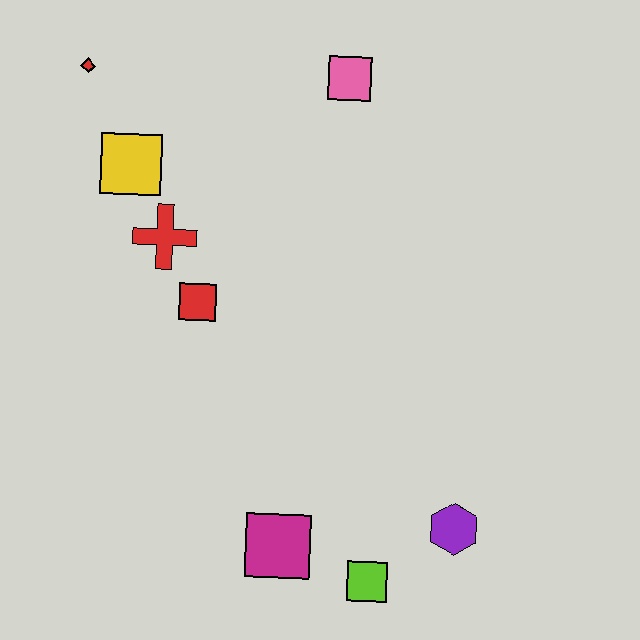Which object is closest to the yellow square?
The red cross is closest to the yellow square.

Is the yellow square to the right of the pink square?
No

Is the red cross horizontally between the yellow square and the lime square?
Yes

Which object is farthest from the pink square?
The lime square is farthest from the pink square.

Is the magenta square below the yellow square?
Yes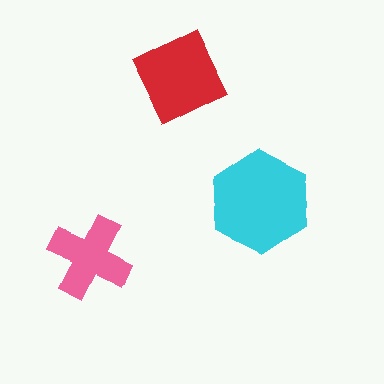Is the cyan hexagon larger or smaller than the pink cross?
Larger.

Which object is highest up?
The red diamond is topmost.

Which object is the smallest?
The pink cross.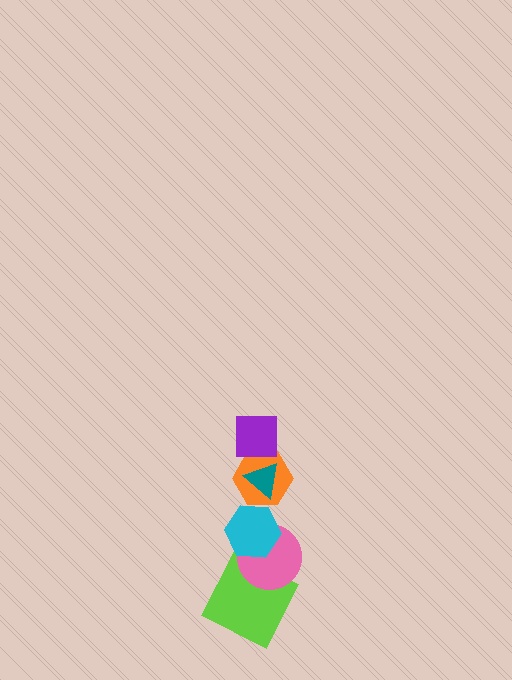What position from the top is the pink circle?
The pink circle is 5th from the top.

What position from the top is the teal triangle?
The teal triangle is 2nd from the top.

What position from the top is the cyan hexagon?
The cyan hexagon is 4th from the top.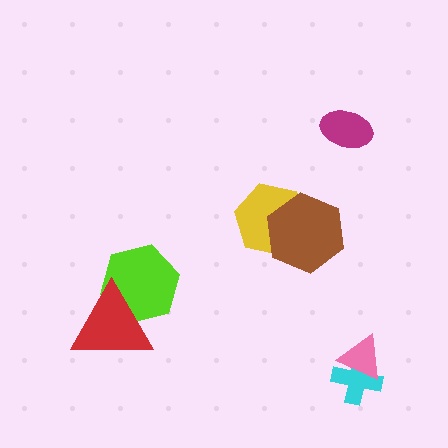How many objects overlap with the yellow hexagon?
1 object overlaps with the yellow hexagon.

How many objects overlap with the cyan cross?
1 object overlaps with the cyan cross.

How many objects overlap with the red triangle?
1 object overlaps with the red triangle.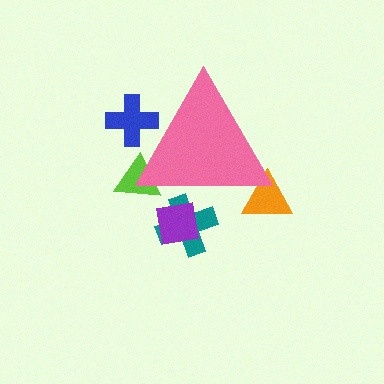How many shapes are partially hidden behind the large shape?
5 shapes are partially hidden.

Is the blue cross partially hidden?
Yes, the blue cross is partially hidden behind the pink triangle.